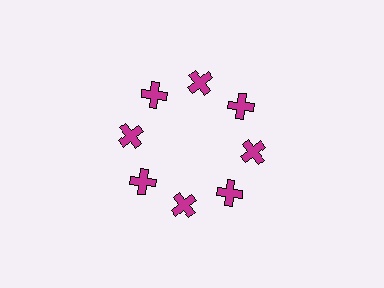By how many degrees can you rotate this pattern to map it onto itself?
The pattern maps onto itself every 45 degrees of rotation.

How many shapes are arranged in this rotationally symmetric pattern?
There are 8 shapes, arranged in 8 groups of 1.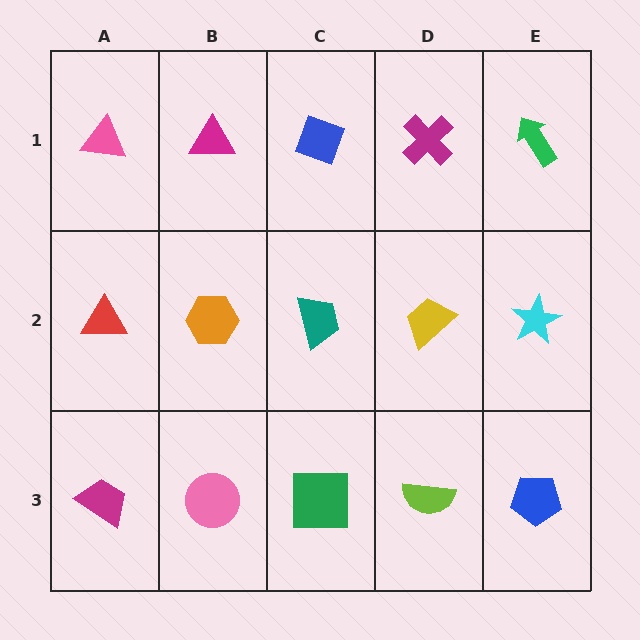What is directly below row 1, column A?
A red triangle.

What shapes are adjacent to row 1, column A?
A red triangle (row 2, column A), a magenta triangle (row 1, column B).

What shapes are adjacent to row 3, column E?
A cyan star (row 2, column E), a lime semicircle (row 3, column D).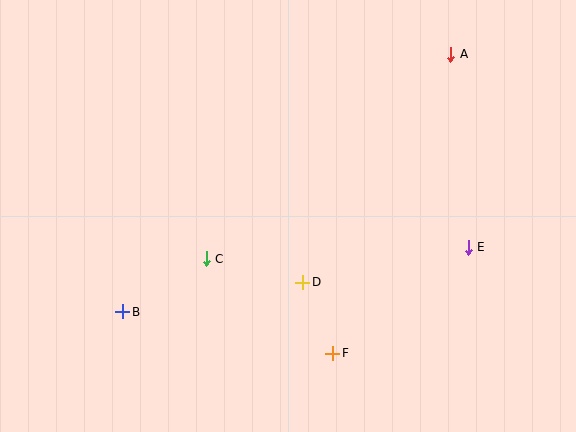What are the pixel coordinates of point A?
Point A is at (451, 54).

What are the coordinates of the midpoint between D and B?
The midpoint between D and B is at (213, 297).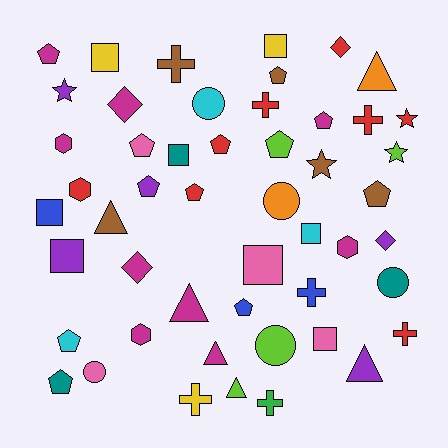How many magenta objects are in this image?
There are 9 magenta objects.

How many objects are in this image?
There are 50 objects.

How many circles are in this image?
There are 5 circles.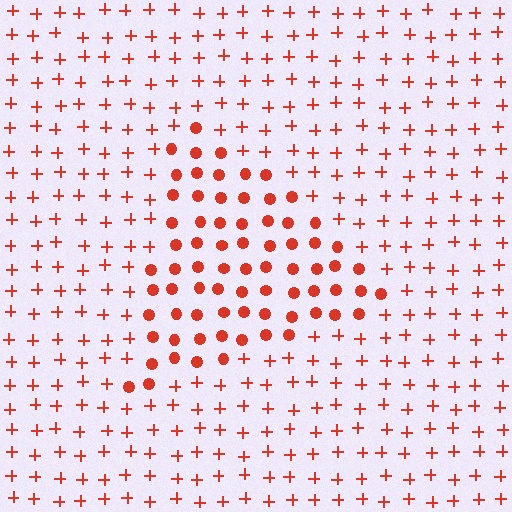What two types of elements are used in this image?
The image uses circles inside the triangle region and plus signs outside it.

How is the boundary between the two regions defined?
The boundary is defined by a change in element shape: circles inside vs. plus signs outside. All elements share the same color and spacing.